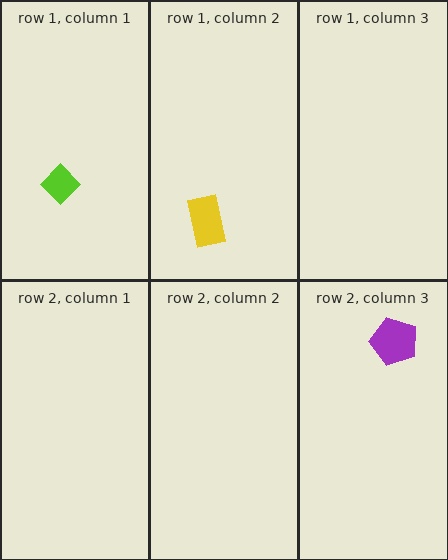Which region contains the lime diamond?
The row 1, column 1 region.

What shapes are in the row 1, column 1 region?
The lime diamond.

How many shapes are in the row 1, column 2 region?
1.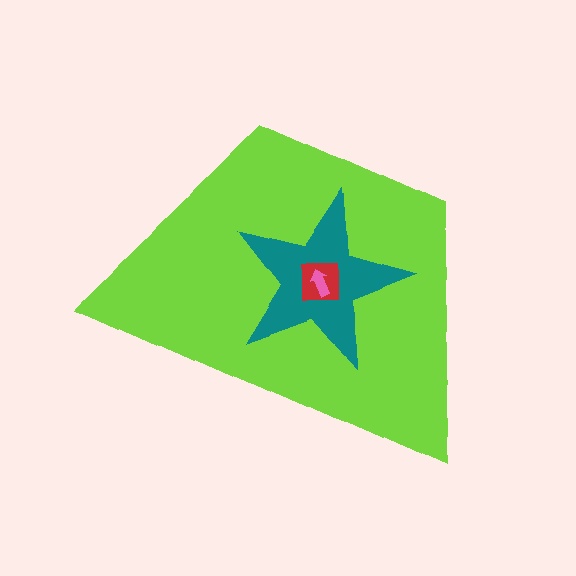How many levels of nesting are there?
4.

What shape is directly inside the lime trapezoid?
The teal star.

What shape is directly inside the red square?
The pink arrow.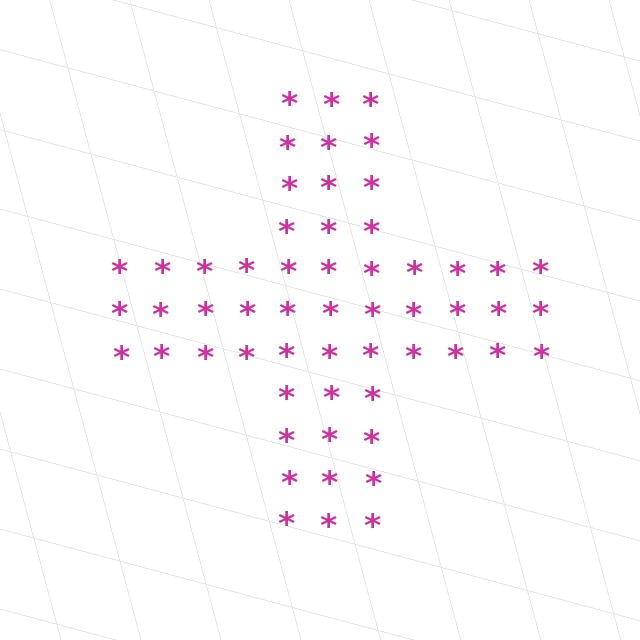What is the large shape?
The large shape is a cross.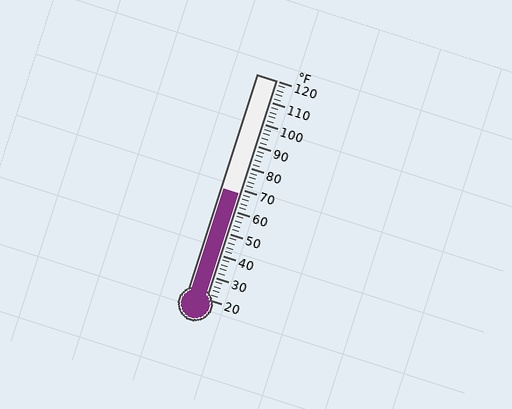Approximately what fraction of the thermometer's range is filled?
The thermometer is filled to approximately 50% of its range.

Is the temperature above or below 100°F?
The temperature is below 100°F.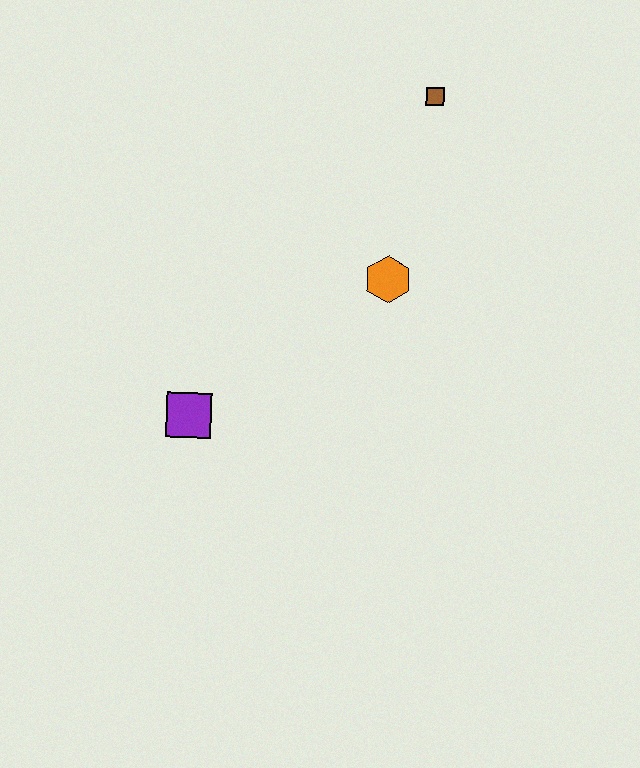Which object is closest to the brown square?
The orange hexagon is closest to the brown square.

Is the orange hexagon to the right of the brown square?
No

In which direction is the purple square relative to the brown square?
The purple square is below the brown square.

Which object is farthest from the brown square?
The purple square is farthest from the brown square.